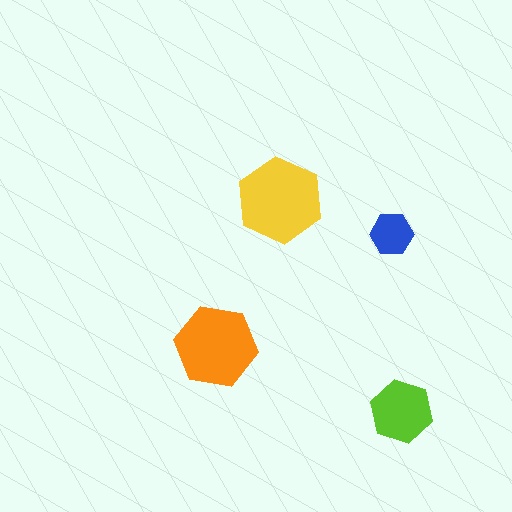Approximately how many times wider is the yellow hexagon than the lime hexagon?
About 1.5 times wider.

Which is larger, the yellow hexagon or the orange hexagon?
The yellow one.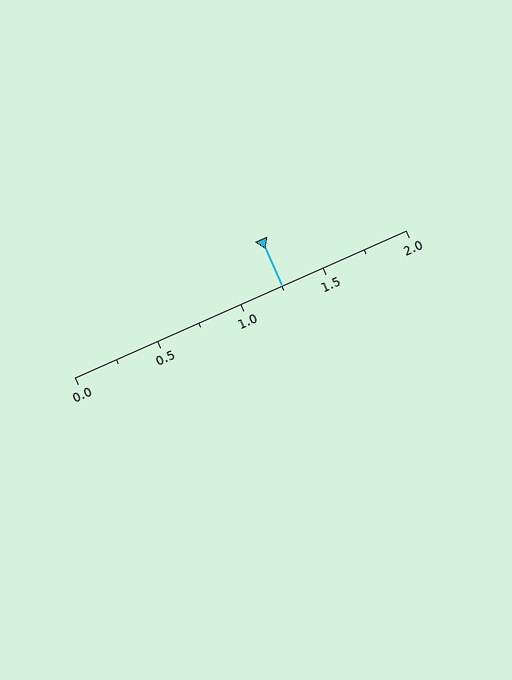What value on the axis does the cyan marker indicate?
The marker indicates approximately 1.25.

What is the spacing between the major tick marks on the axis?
The major ticks are spaced 0.5 apart.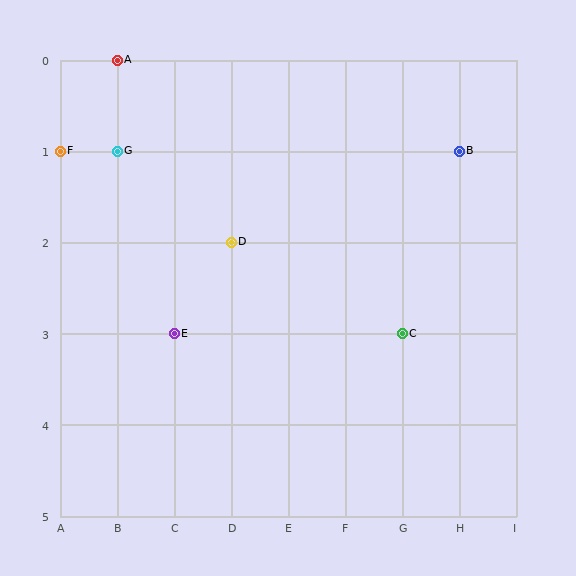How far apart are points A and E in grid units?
Points A and E are 1 column and 3 rows apart (about 3.2 grid units diagonally).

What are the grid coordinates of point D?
Point D is at grid coordinates (D, 2).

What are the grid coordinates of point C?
Point C is at grid coordinates (G, 3).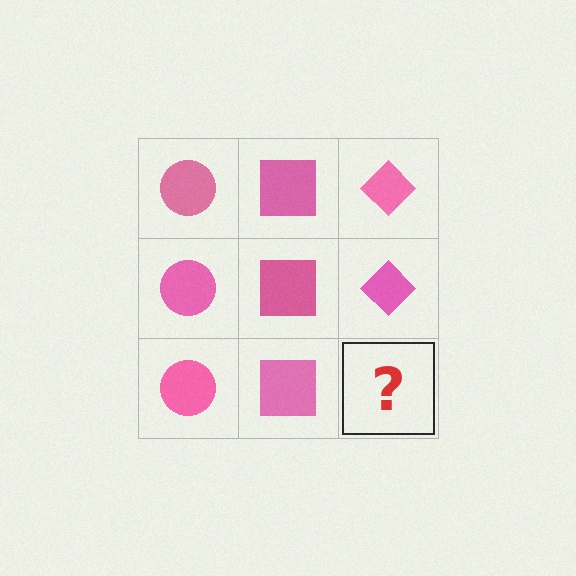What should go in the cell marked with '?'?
The missing cell should contain a pink diamond.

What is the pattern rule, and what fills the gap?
The rule is that each column has a consistent shape. The gap should be filled with a pink diamond.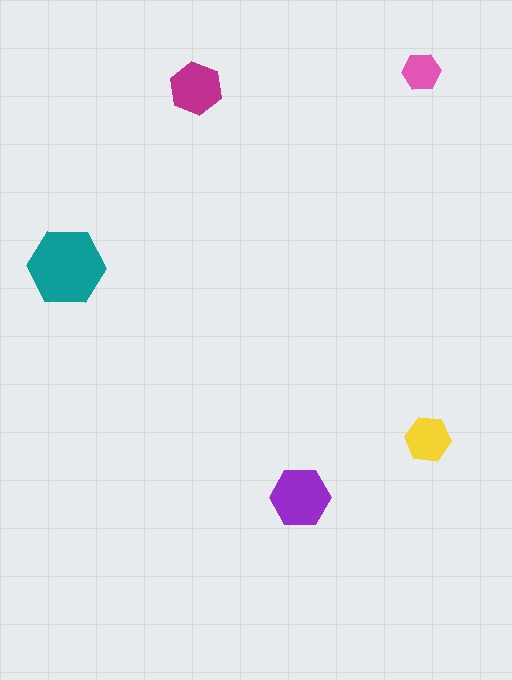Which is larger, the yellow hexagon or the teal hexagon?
The teal one.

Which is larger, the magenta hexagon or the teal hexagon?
The teal one.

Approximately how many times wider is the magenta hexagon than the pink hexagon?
About 1.5 times wider.